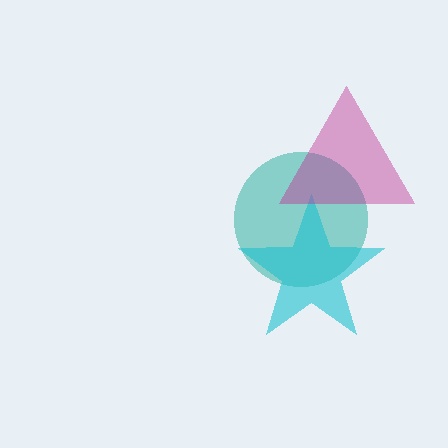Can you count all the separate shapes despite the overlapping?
Yes, there are 3 separate shapes.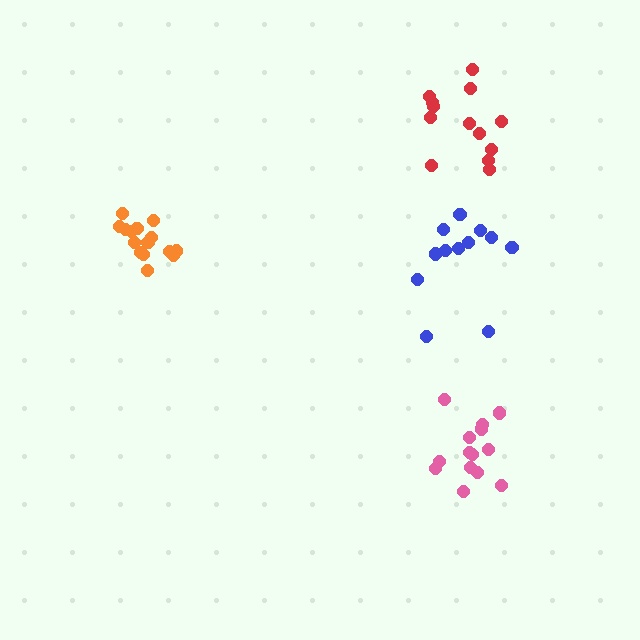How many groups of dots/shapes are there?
There are 4 groups.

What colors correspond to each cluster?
The clusters are colored: pink, blue, orange, red.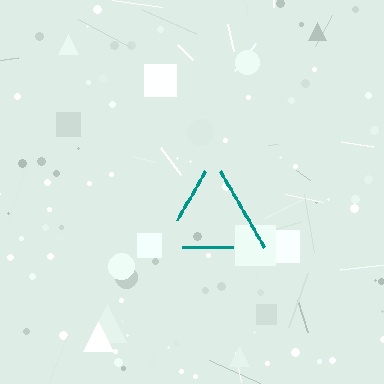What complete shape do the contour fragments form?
The contour fragments form a triangle.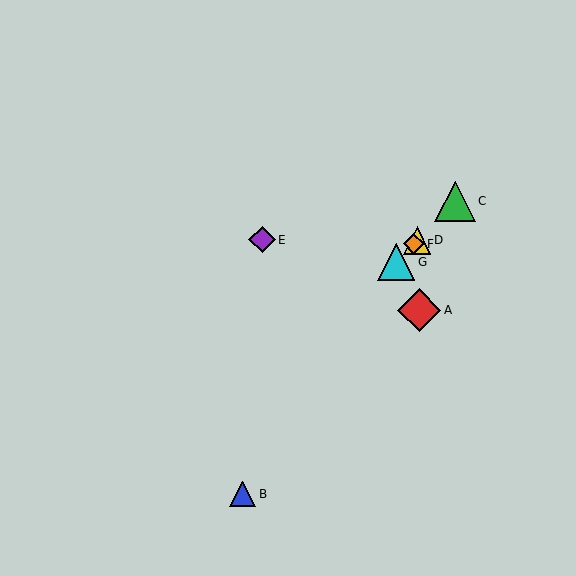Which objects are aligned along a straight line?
Objects C, D, F, G are aligned along a straight line.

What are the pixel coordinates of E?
Object E is at (262, 240).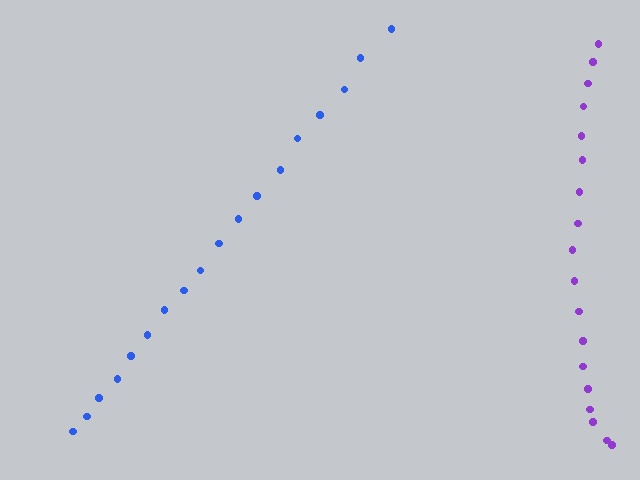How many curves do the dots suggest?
There are 2 distinct paths.